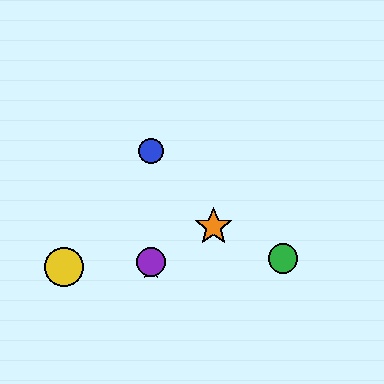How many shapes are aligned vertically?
3 shapes (the red star, the blue circle, the purple circle) are aligned vertically.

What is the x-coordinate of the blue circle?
The blue circle is at x≈151.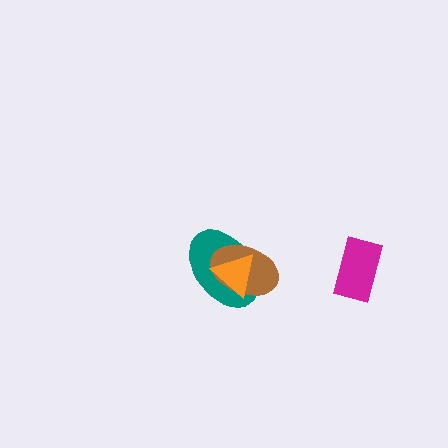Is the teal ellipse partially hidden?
Yes, it is partially covered by another shape.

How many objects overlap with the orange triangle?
2 objects overlap with the orange triangle.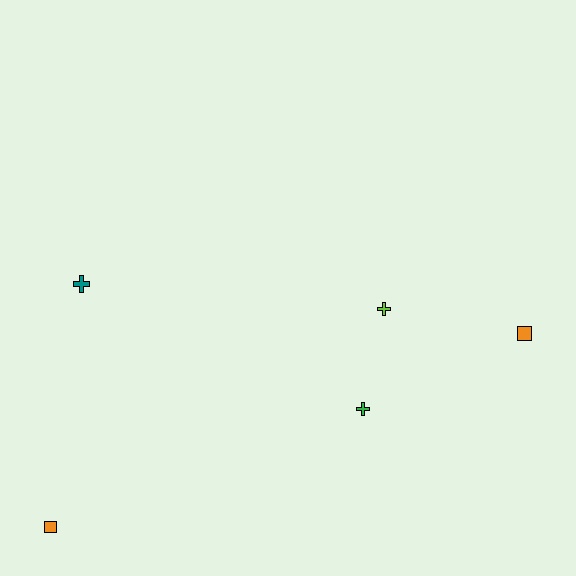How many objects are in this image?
There are 5 objects.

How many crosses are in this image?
There are 3 crosses.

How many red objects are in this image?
There are no red objects.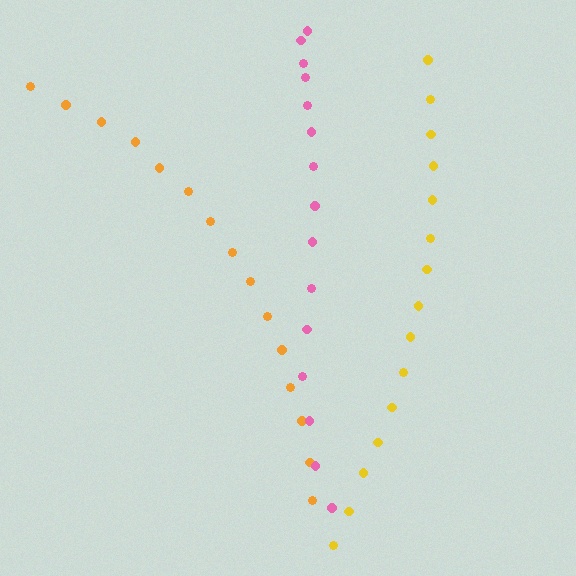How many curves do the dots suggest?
There are 3 distinct paths.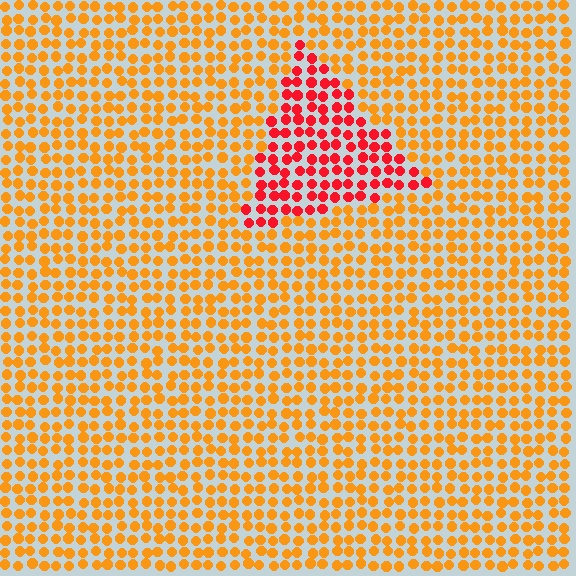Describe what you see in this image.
The image is filled with small orange elements in a uniform arrangement. A triangle-shaped region is visible where the elements are tinted to a slightly different hue, forming a subtle color boundary.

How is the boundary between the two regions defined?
The boundary is defined purely by a slight shift in hue (about 40 degrees). Spacing, size, and orientation are identical on both sides.